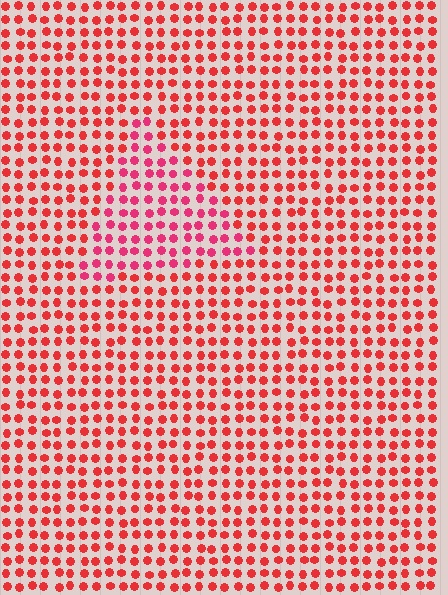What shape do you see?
I see a triangle.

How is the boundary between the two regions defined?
The boundary is defined purely by a slight shift in hue (about 21 degrees). Spacing, size, and orientation are identical on both sides.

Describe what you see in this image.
The image is filled with small red elements in a uniform arrangement. A triangle-shaped region is visible where the elements are tinted to a slightly different hue, forming a subtle color boundary.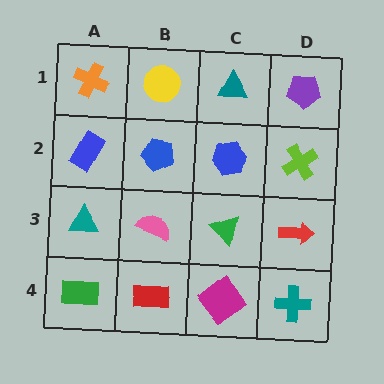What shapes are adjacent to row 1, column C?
A blue hexagon (row 2, column C), a yellow circle (row 1, column B), a purple pentagon (row 1, column D).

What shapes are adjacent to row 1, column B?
A blue pentagon (row 2, column B), an orange cross (row 1, column A), a teal triangle (row 1, column C).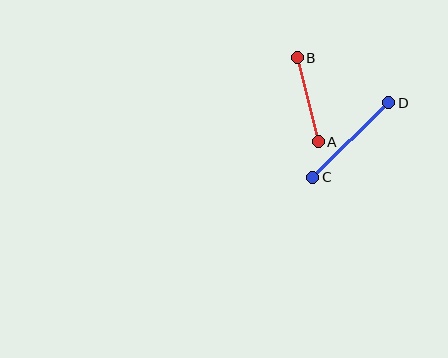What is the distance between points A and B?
The distance is approximately 87 pixels.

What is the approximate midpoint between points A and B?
The midpoint is at approximately (308, 100) pixels.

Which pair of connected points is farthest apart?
Points C and D are farthest apart.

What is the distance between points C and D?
The distance is approximately 106 pixels.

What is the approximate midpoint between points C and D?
The midpoint is at approximately (351, 140) pixels.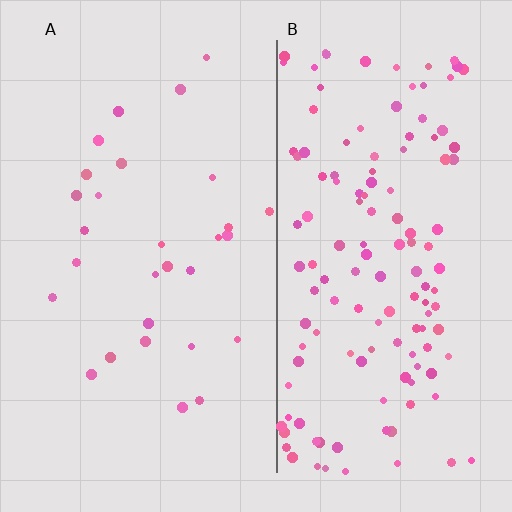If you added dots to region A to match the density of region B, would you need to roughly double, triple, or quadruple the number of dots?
Approximately quadruple.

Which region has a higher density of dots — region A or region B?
B (the right).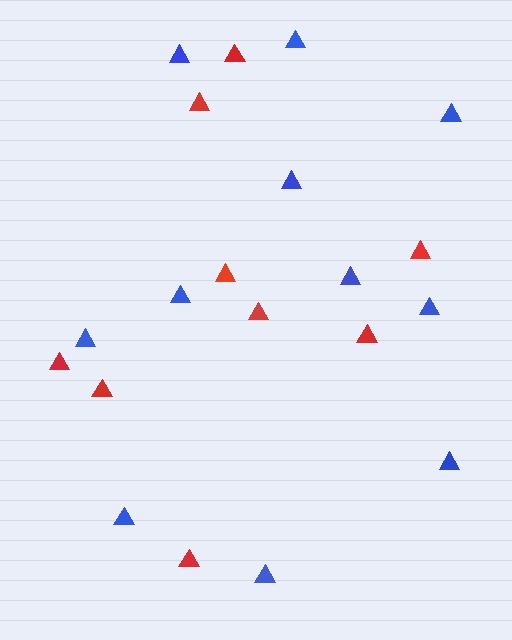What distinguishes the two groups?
There are 2 groups: one group of blue triangles (11) and one group of red triangles (9).